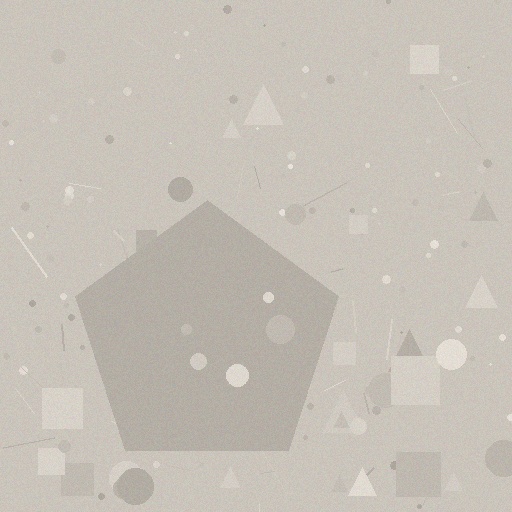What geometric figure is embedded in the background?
A pentagon is embedded in the background.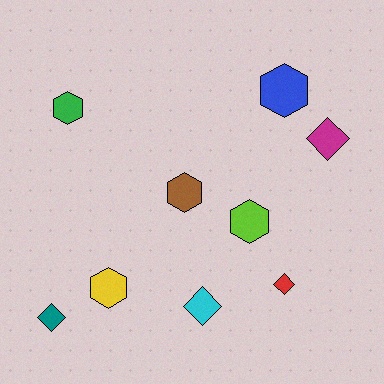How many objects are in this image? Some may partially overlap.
There are 9 objects.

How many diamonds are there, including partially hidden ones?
There are 4 diamonds.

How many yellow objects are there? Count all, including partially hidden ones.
There is 1 yellow object.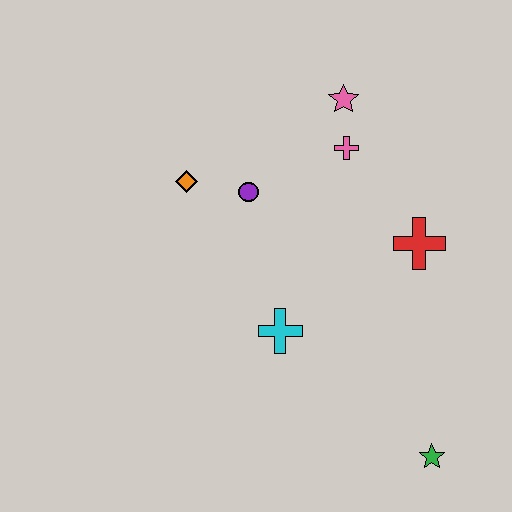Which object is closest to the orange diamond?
The purple circle is closest to the orange diamond.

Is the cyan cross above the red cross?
No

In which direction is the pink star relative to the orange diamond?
The pink star is to the right of the orange diamond.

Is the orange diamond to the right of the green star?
No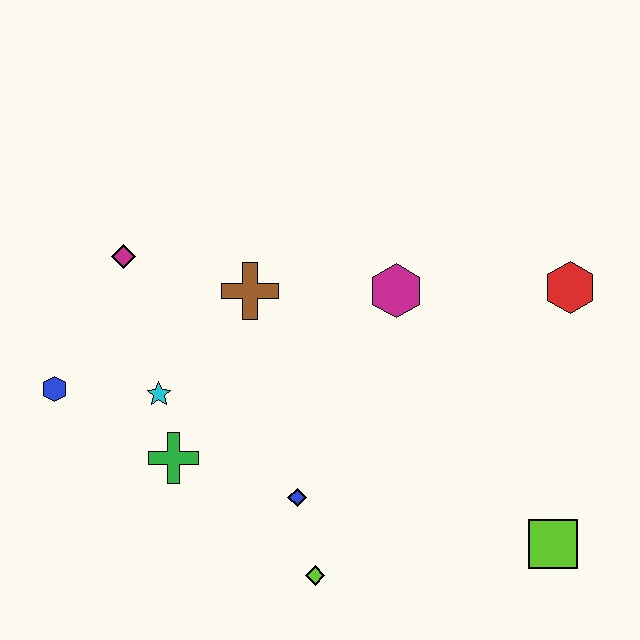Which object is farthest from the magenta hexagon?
The blue hexagon is farthest from the magenta hexagon.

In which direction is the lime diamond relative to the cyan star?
The lime diamond is below the cyan star.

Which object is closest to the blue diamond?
The lime diamond is closest to the blue diamond.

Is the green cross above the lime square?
Yes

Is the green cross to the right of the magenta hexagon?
No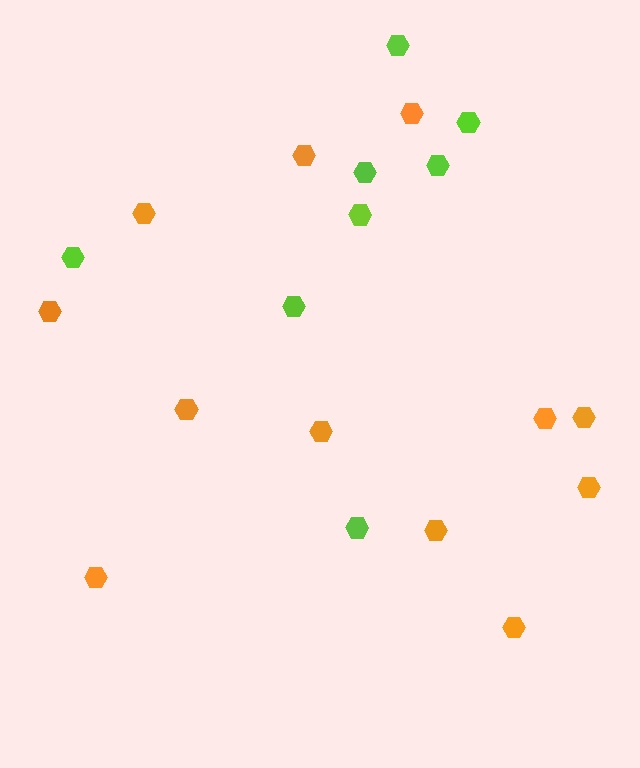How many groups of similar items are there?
There are 2 groups: one group of orange hexagons (12) and one group of lime hexagons (8).